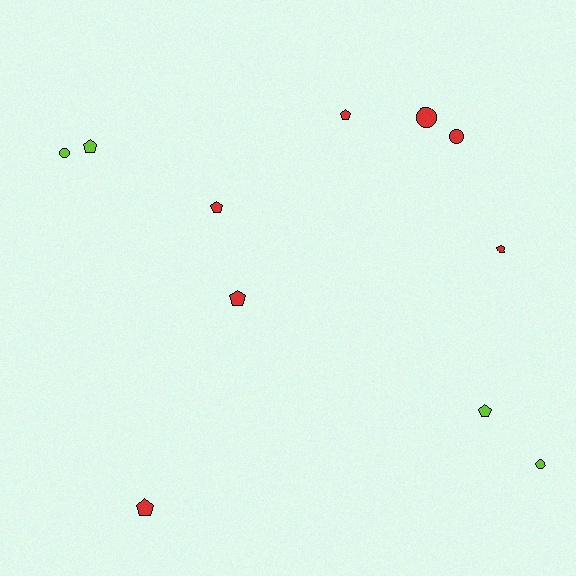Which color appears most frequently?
Red, with 7 objects.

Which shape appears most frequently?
Pentagon, with 7 objects.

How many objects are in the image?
There are 11 objects.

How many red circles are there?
There are 2 red circles.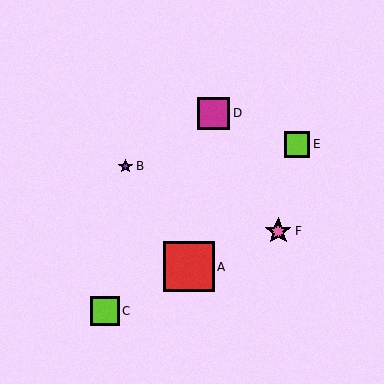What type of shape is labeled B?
Shape B is a purple star.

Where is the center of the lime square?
The center of the lime square is at (297, 144).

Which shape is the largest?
The red square (labeled A) is the largest.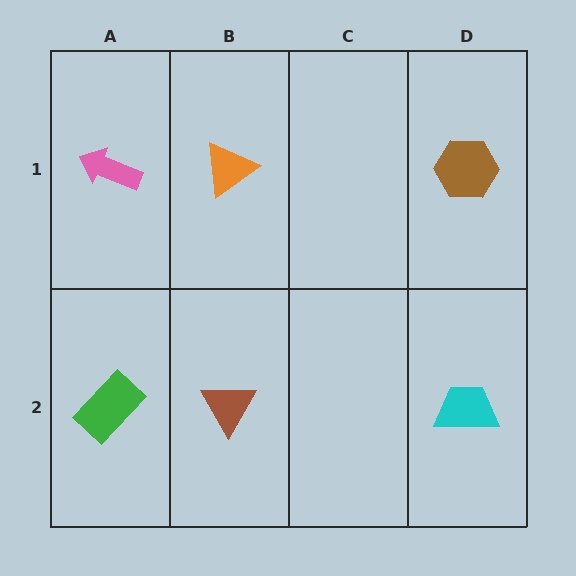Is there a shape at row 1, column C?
No, that cell is empty.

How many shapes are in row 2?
3 shapes.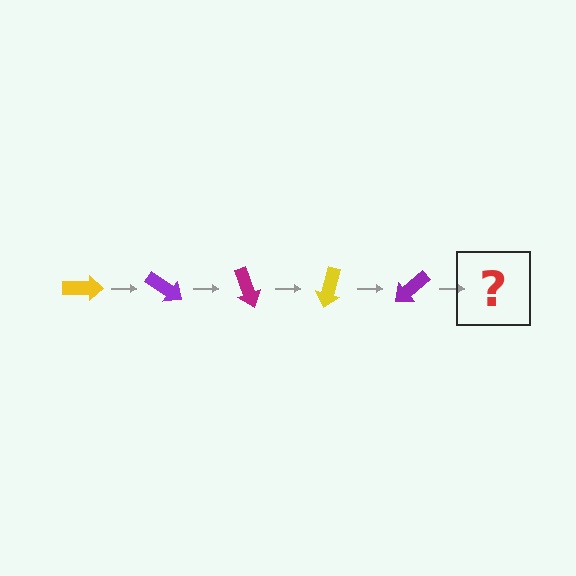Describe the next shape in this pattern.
It should be a magenta arrow, rotated 175 degrees from the start.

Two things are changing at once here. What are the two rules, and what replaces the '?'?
The two rules are that it rotates 35 degrees each step and the color cycles through yellow, purple, and magenta. The '?' should be a magenta arrow, rotated 175 degrees from the start.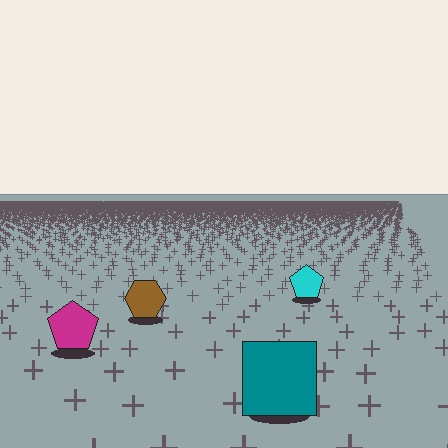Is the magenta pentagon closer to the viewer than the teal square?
No. The teal square is closer — you can tell from the texture gradient: the ground texture is coarser near it.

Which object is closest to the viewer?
The teal square is closest. The texture marks near it are larger and more spread out.